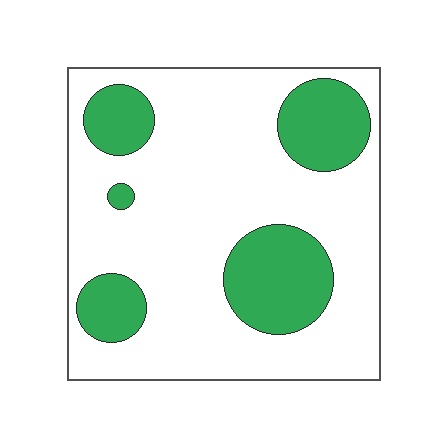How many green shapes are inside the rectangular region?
5.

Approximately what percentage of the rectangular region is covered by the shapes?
Approximately 25%.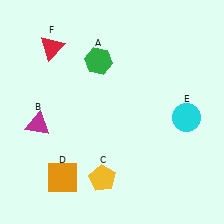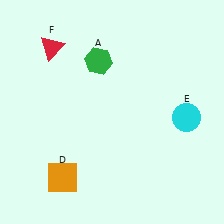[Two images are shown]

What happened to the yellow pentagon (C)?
The yellow pentagon (C) was removed in Image 2. It was in the bottom-left area of Image 1.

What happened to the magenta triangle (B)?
The magenta triangle (B) was removed in Image 2. It was in the bottom-left area of Image 1.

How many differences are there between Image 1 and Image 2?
There are 2 differences between the two images.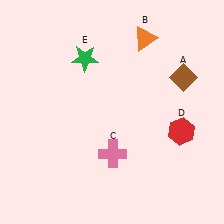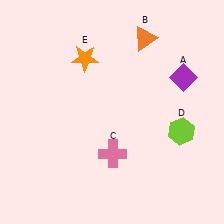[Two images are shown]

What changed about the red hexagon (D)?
In Image 1, D is red. In Image 2, it changed to lime.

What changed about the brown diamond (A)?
In Image 1, A is brown. In Image 2, it changed to purple.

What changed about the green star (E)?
In Image 1, E is green. In Image 2, it changed to orange.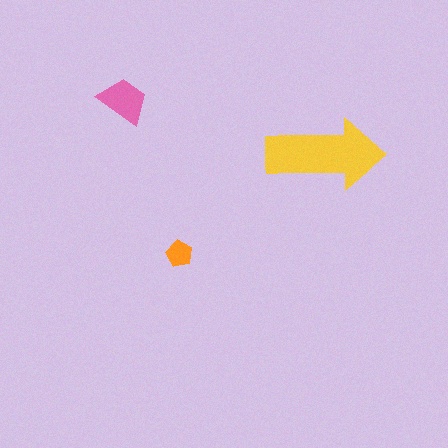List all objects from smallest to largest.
The orange pentagon, the pink trapezoid, the yellow arrow.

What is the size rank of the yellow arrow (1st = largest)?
1st.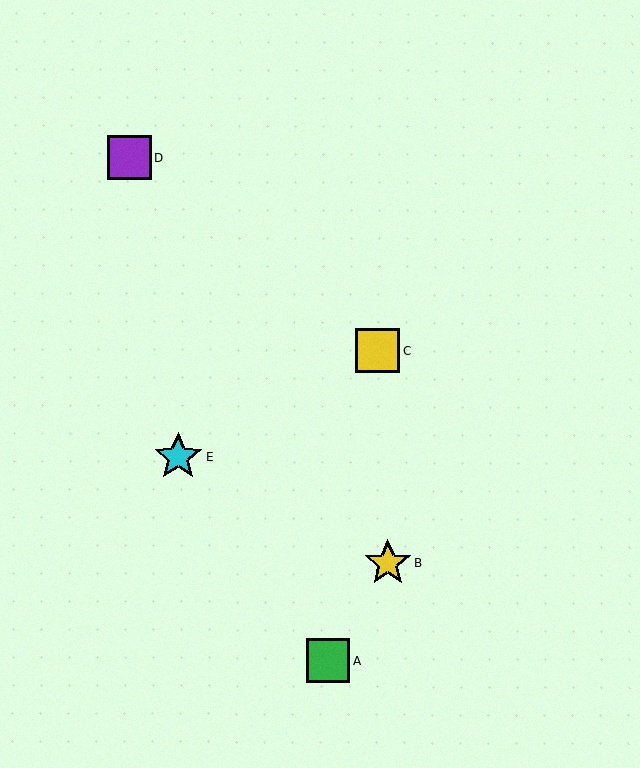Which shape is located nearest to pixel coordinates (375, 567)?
The yellow star (labeled B) at (388, 563) is nearest to that location.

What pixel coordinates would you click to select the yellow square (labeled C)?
Click at (378, 351) to select the yellow square C.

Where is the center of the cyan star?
The center of the cyan star is at (178, 457).